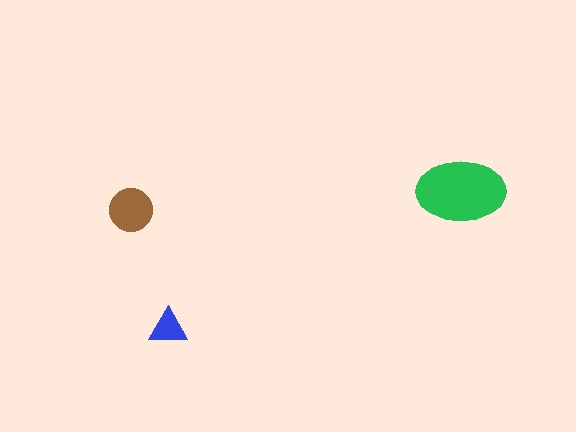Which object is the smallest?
The blue triangle.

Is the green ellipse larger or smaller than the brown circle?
Larger.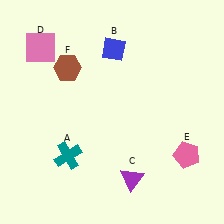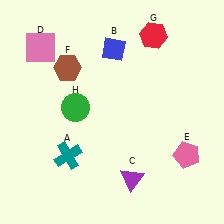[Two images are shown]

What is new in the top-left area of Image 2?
A green circle (H) was added in the top-left area of Image 2.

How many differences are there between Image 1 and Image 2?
There are 2 differences between the two images.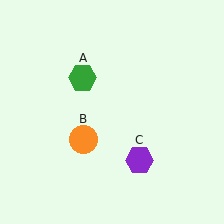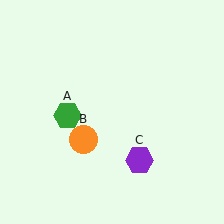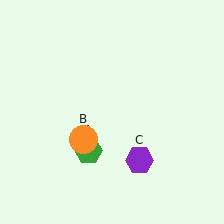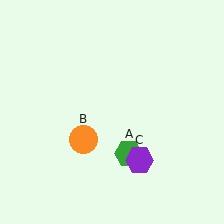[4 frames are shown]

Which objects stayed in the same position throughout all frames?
Orange circle (object B) and purple hexagon (object C) remained stationary.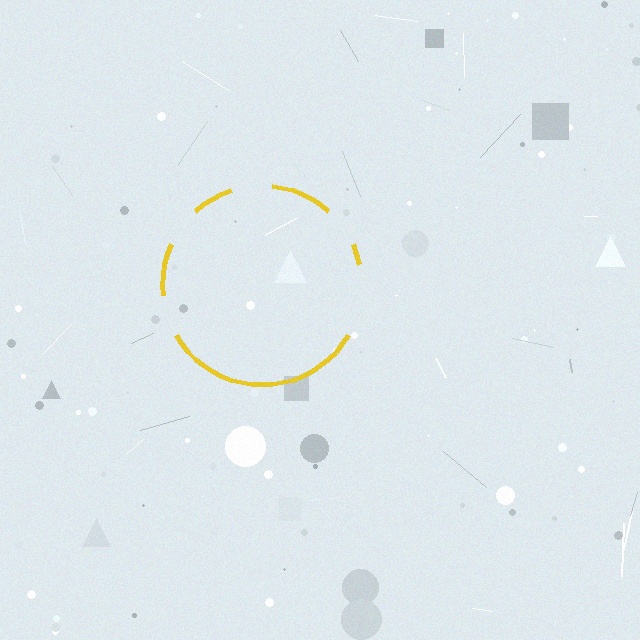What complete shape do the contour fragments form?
The contour fragments form a circle.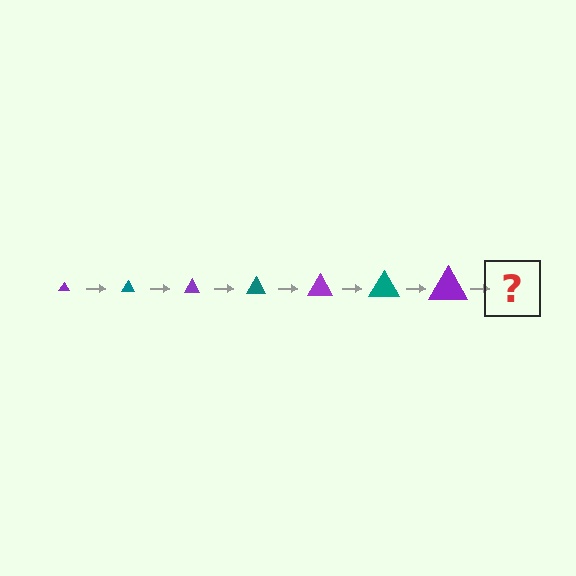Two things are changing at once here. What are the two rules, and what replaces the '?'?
The two rules are that the triangle grows larger each step and the color cycles through purple and teal. The '?' should be a teal triangle, larger than the previous one.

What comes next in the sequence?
The next element should be a teal triangle, larger than the previous one.